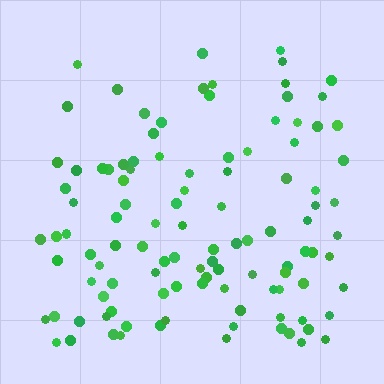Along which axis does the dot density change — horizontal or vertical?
Vertical.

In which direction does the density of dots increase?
From top to bottom, with the bottom side densest.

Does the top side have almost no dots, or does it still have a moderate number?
Still a moderate number, just noticeably fewer than the bottom.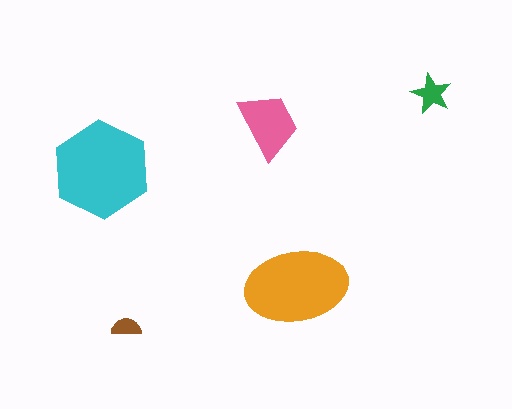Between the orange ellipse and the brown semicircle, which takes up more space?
The orange ellipse.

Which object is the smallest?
The brown semicircle.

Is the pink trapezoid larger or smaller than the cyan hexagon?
Smaller.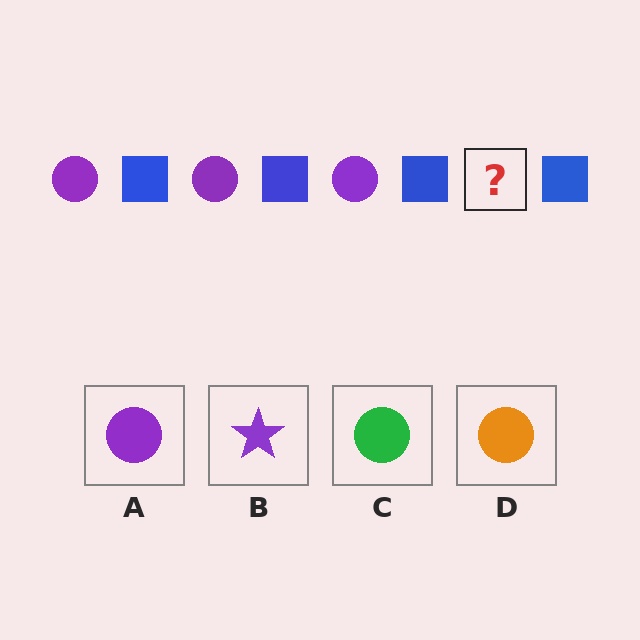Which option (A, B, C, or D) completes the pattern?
A.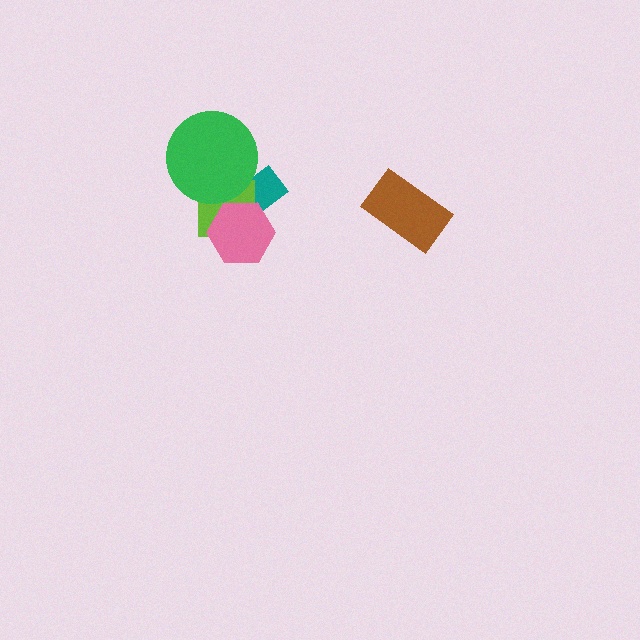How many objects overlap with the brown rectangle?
0 objects overlap with the brown rectangle.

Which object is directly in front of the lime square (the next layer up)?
The pink hexagon is directly in front of the lime square.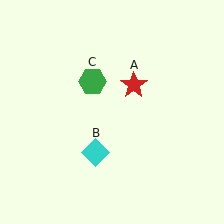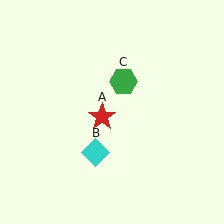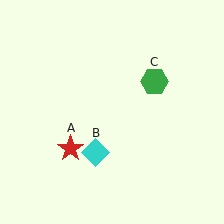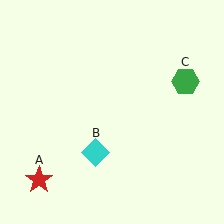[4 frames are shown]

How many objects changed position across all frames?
2 objects changed position: red star (object A), green hexagon (object C).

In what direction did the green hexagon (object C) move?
The green hexagon (object C) moved right.